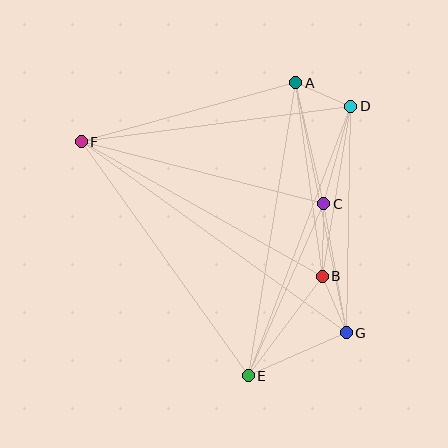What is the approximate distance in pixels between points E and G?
The distance between E and G is approximately 107 pixels.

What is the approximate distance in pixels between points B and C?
The distance between B and C is approximately 73 pixels.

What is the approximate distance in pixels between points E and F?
The distance between E and F is approximately 288 pixels.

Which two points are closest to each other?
Points A and D are closest to each other.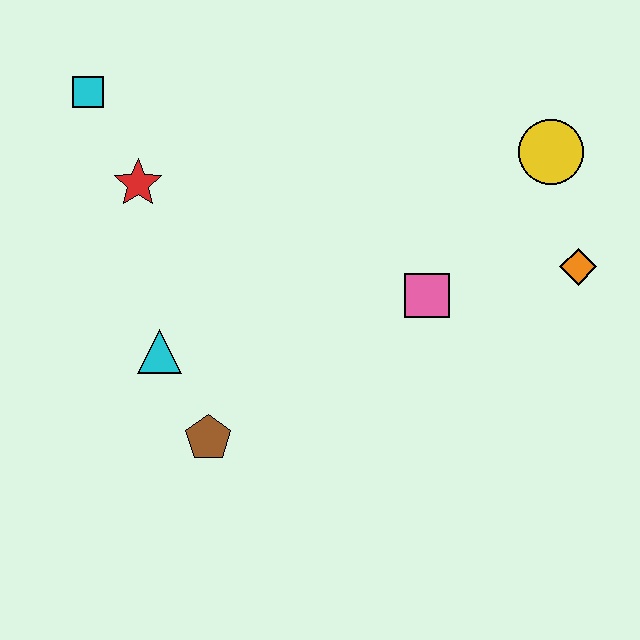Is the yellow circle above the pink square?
Yes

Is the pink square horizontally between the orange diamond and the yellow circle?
No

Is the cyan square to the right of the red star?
No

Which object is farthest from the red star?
The orange diamond is farthest from the red star.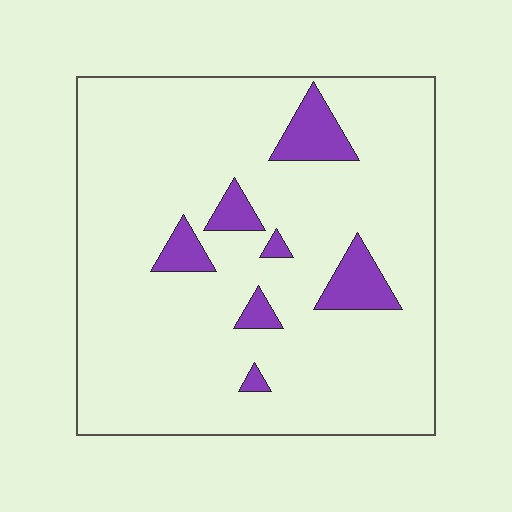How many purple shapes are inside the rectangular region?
7.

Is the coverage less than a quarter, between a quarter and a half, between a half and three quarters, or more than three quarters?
Less than a quarter.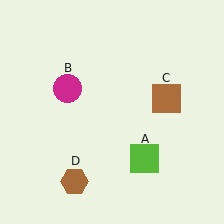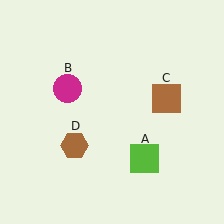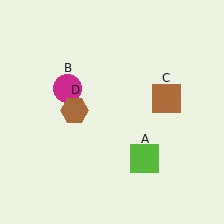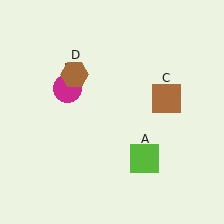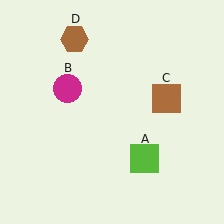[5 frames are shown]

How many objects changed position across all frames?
1 object changed position: brown hexagon (object D).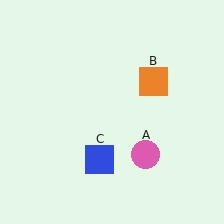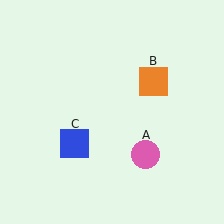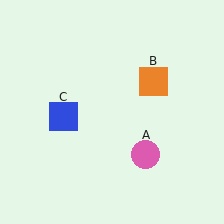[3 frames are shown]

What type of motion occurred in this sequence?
The blue square (object C) rotated clockwise around the center of the scene.